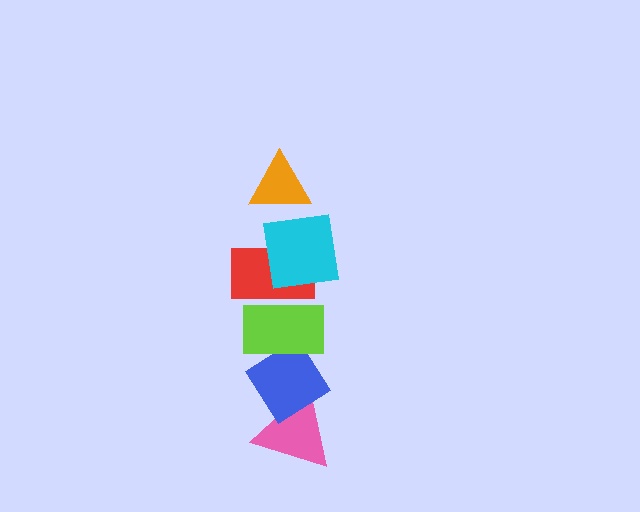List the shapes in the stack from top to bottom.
From top to bottom: the orange triangle, the cyan square, the red rectangle, the lime rectangle, the blue diamond, the pink triangle.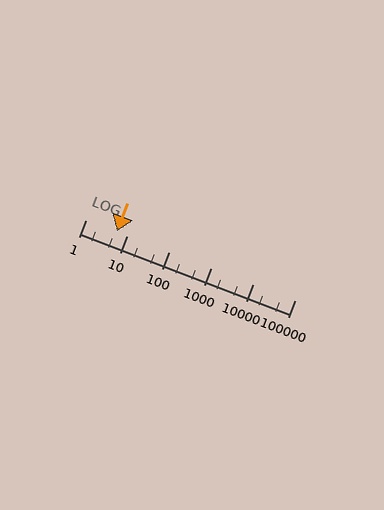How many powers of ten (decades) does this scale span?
The scale spans 5 decades, from 1 to 100000.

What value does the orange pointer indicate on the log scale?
The pointer indicates approximately 5.5.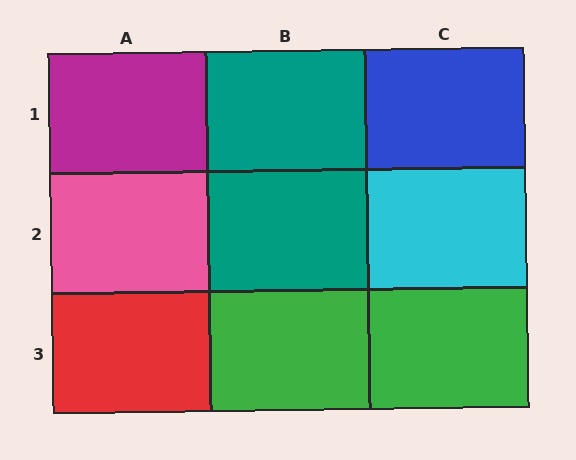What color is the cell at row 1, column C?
Blue.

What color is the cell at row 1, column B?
Teal.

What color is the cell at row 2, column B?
Teal.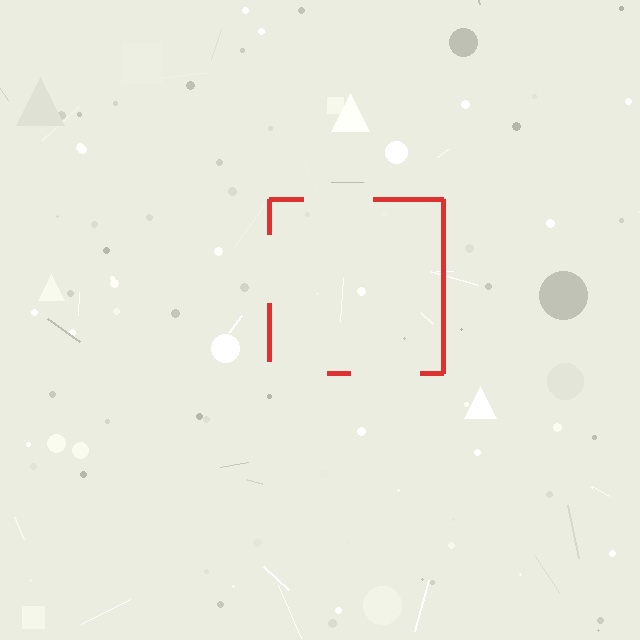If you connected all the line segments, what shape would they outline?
They would outline a square.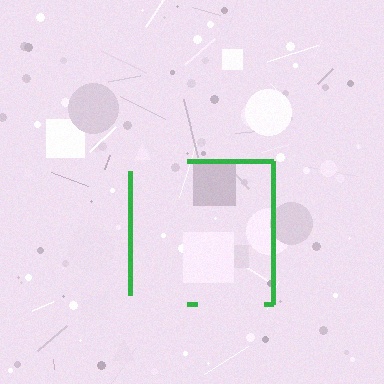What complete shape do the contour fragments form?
The contour fragments form a square.